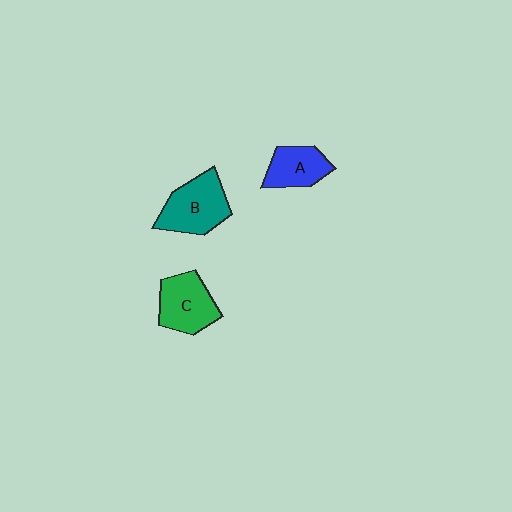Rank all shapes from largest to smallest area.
From largest to smallest: B (teal), C (green), A (blue).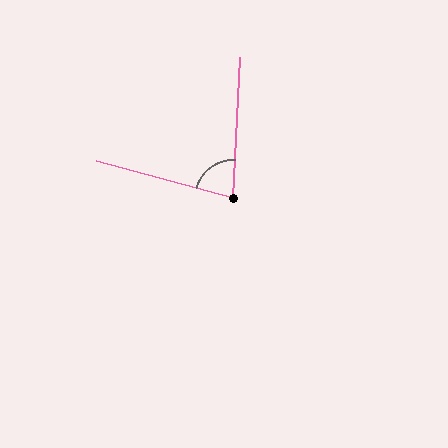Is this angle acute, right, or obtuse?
It is acute.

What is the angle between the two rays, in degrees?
Approximately 78 degrees.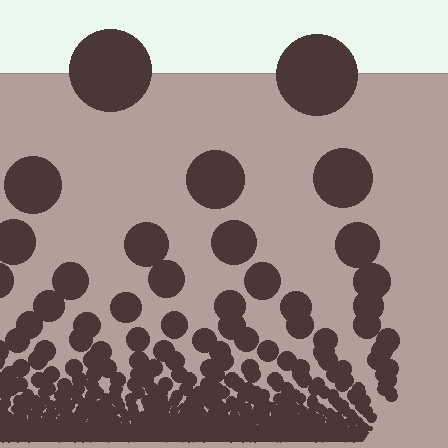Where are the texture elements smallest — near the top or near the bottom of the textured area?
Near the bottom.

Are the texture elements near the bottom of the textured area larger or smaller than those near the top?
Smaller. The gradient is inverted — elements near the bottom are smaller and denser.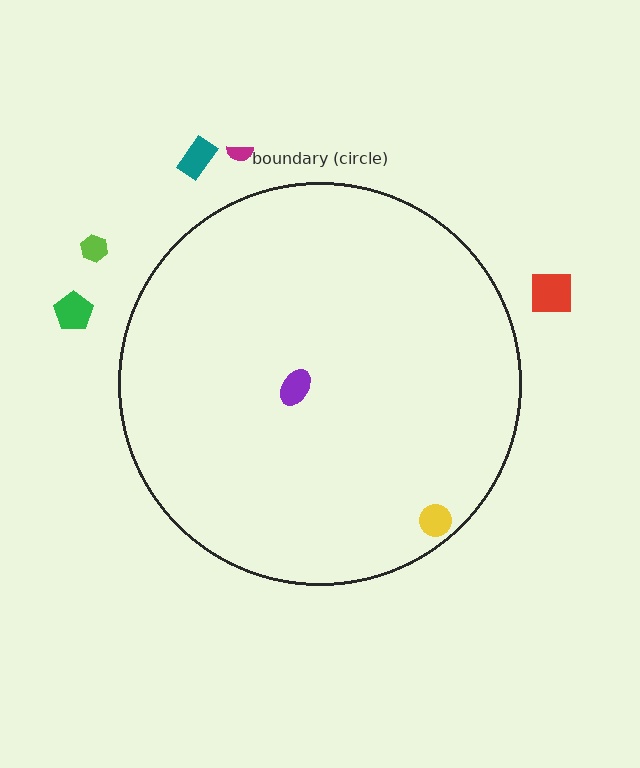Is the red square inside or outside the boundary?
Outside.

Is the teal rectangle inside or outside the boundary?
Outside.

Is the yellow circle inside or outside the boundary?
Inside.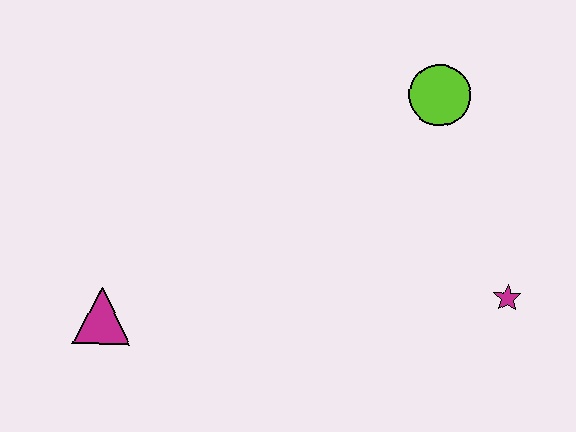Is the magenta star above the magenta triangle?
Yes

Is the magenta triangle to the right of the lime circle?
No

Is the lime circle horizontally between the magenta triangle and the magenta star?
Yes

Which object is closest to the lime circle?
The magenta star is closest to the lime circle.